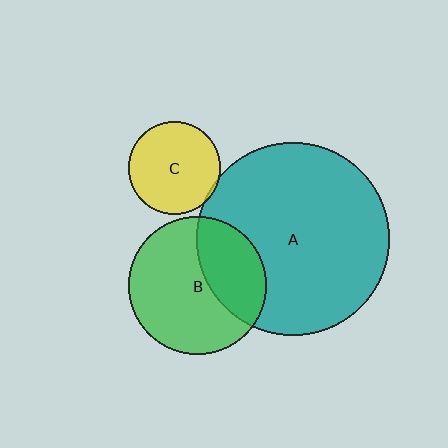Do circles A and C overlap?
Yes.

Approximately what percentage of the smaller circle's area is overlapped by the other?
Approximately 5%.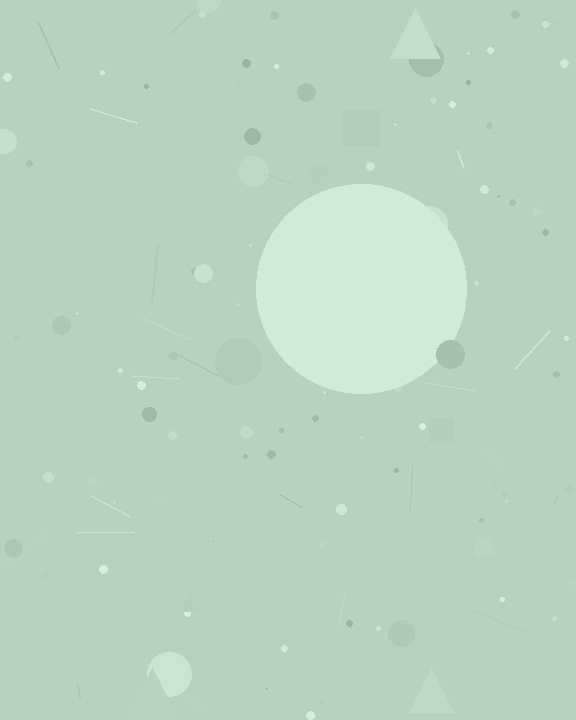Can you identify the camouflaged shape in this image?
The camouflaged shape is a circle.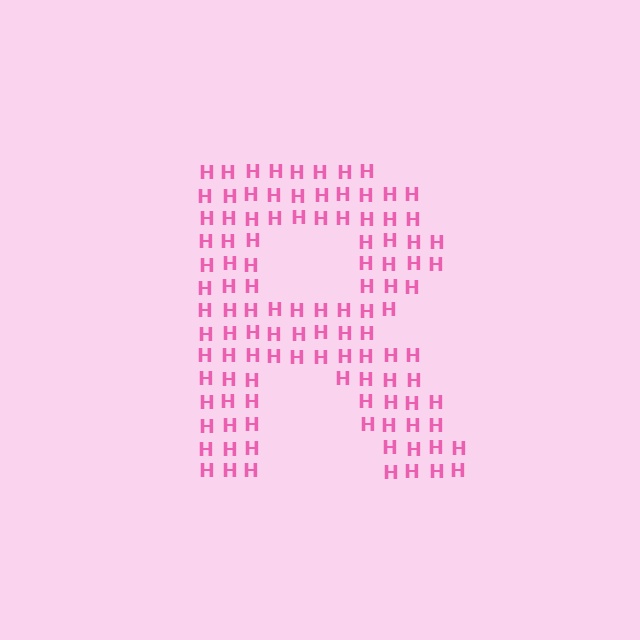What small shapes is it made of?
It is made of small letter H's.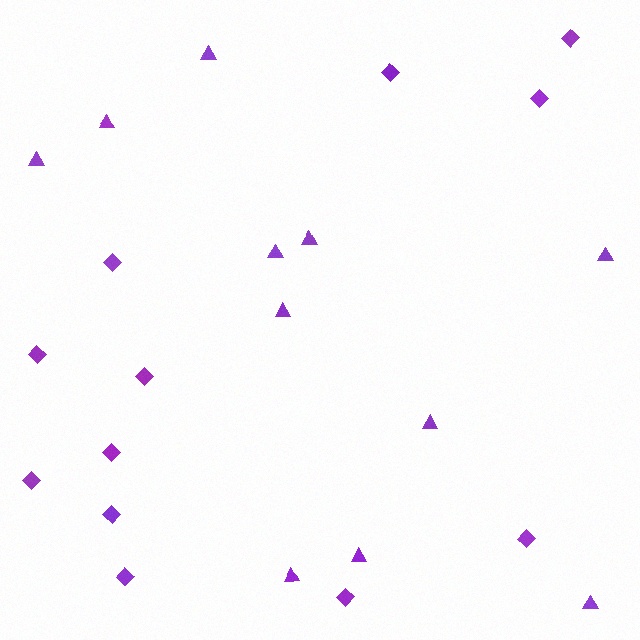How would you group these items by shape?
There are 2 groups: one group of triangles (11) and one group of diamonds (12).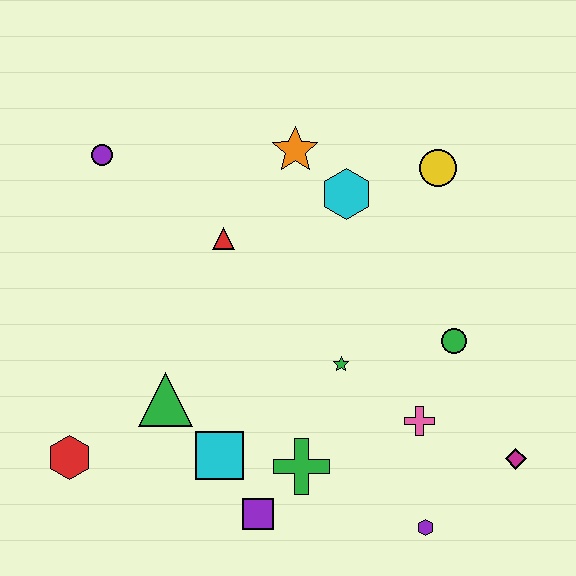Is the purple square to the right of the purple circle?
Yes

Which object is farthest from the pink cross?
The purple circle is farthest from the pink cross.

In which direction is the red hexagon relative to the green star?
The red hexagon is to the left of the green star.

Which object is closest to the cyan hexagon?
The orange star is closest to the cyan hexagon.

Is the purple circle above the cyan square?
Yes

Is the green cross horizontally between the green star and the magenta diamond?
No